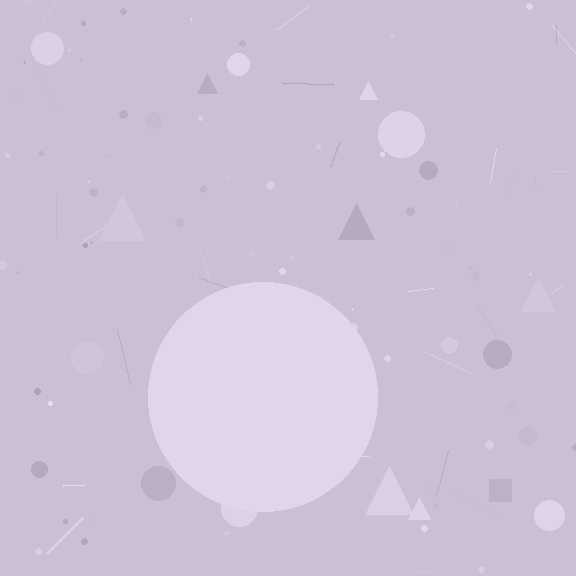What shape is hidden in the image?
A circle is hidden in the image.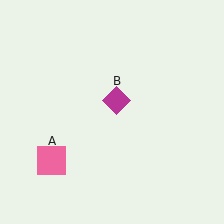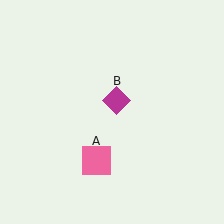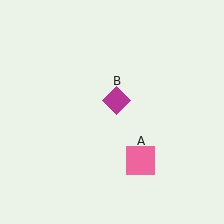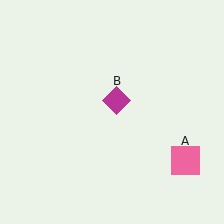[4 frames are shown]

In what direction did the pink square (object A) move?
The pink square (object A) moved right.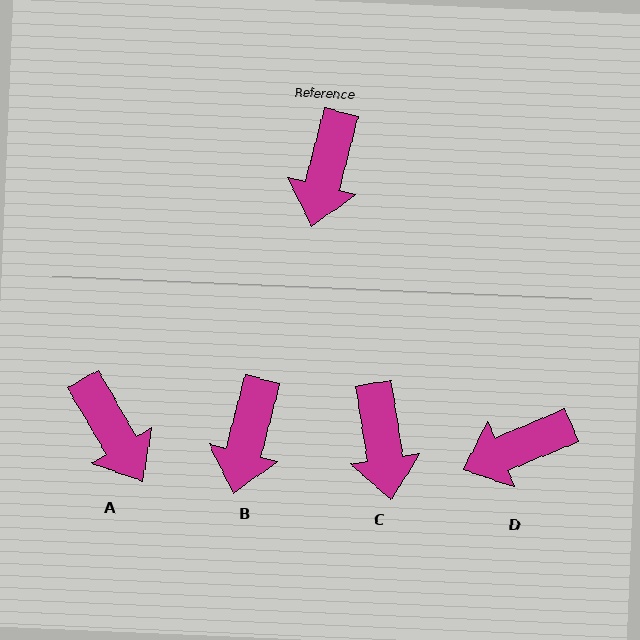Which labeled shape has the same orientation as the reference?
B.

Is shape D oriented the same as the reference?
No, it is off by about 53 degrees.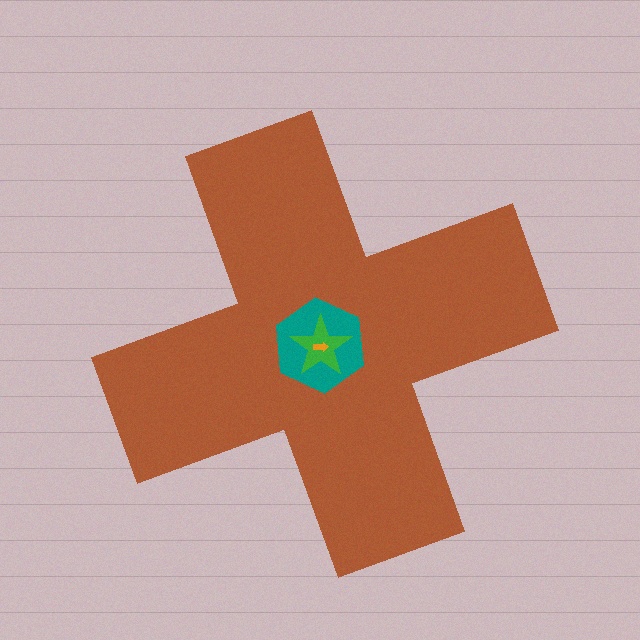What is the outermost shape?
The brown cross.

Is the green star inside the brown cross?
Yes.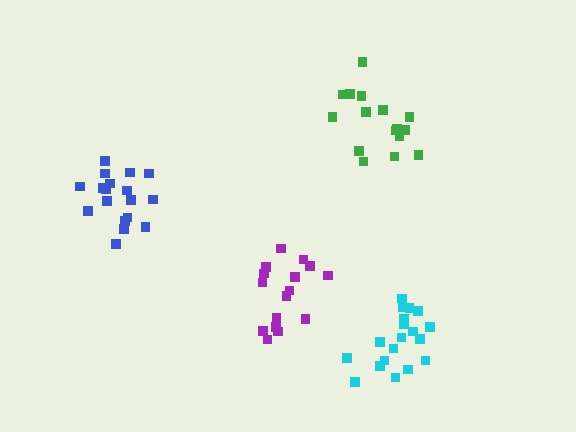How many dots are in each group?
Group 1: 18 dots, Group 2: 16 dots, Group 3: 16 dots, Group 4: 19 dots (69 total).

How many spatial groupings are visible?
There are 4 spatial groupings.